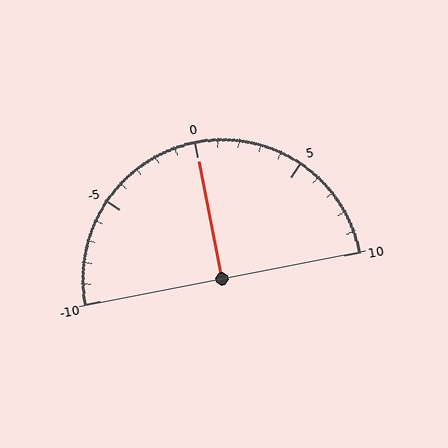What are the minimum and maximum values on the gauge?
The gauge ranges from -10 to 10.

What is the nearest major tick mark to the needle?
The nearest major tick mark is 0.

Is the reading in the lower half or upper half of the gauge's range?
The reading is in the upper half of the range (-10 to 10).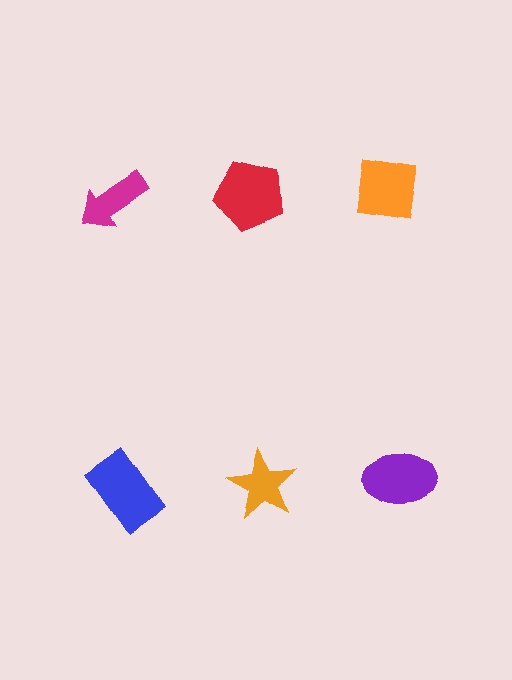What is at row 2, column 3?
A purple ellipse.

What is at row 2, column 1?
A blue rectangle.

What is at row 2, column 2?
An orange star.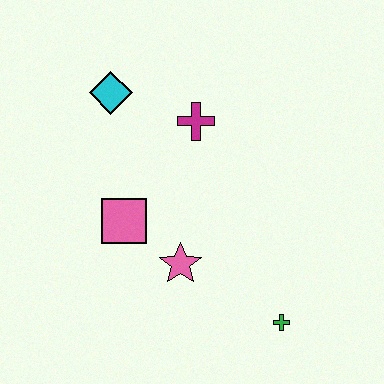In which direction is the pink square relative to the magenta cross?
The pink square is below the magenta cross.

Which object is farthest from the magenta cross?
The green cross is farthest from the magenta cross.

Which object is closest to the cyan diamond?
The magenta cross is closest to the cyan diamond.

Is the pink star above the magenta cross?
No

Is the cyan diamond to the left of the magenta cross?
Yes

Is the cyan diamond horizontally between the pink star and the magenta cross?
No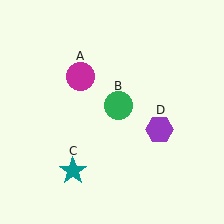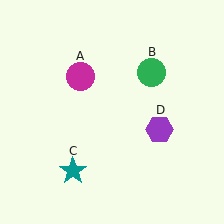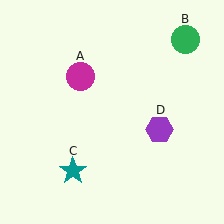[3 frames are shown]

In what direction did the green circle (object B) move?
The green circle (object B) moved up and to the right.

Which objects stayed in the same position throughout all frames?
Magenta circle (object A) and teal star (object C) and purple hexagon (object D) remained stationary.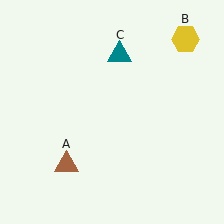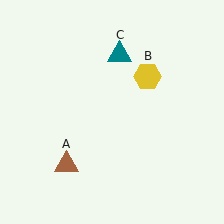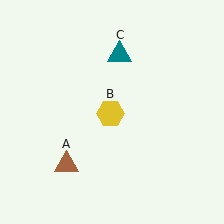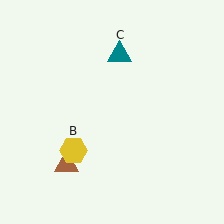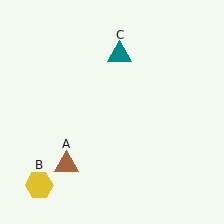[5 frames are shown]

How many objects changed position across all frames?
1 object changed position: yellow hexagon (object B).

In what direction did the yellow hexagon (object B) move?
The yellow hexagon (object B) moved down and to the left.